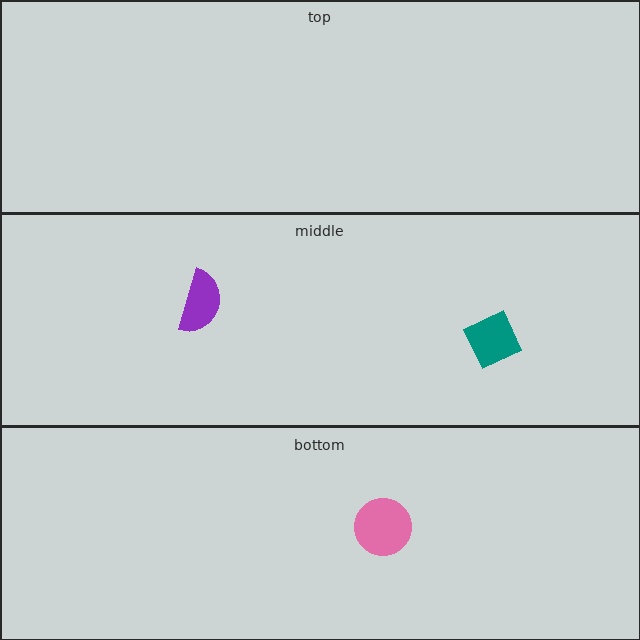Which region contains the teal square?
The middle region.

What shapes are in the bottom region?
The pink circle.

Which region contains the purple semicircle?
The middle region.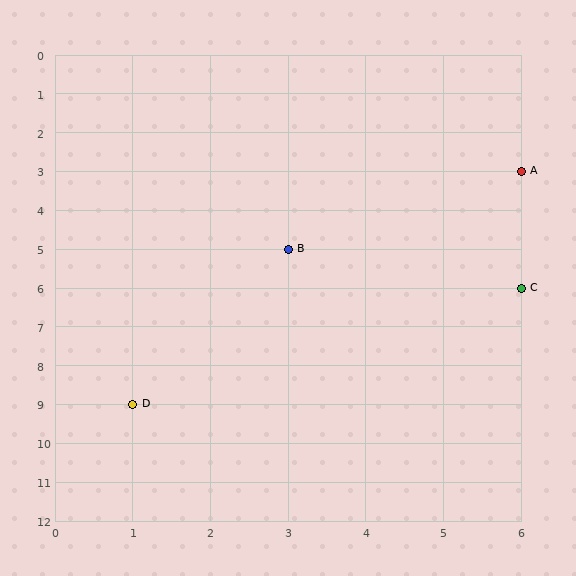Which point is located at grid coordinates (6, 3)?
Point A is at (6, 3).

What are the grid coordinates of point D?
Point D is at grid coordinates (1, 9).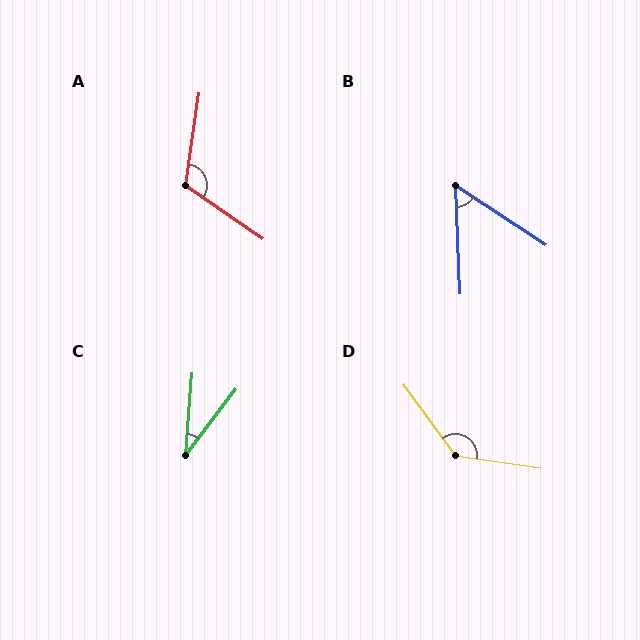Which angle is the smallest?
C, at approximately 33 degrees.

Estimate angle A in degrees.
Approximately 116 degrees.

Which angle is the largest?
D, at approximately 134 degrees.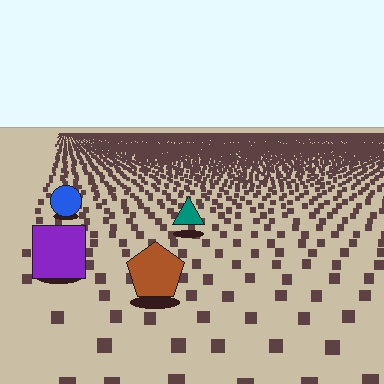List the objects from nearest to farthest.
From nearest to farthest: the brown pentagon, the purple square, the teal triangle, the blue circle.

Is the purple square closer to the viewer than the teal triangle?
Yes. The purple square is closer — you can tell from the texture gradient: the ground texture is coarser near it.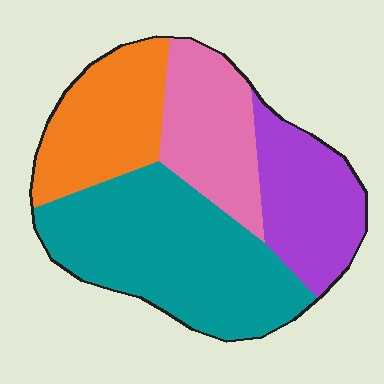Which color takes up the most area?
Teal, at roughly 40%.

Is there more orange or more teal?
Teal.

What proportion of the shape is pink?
Pink takes up about one fifth (1/5) of the shape.